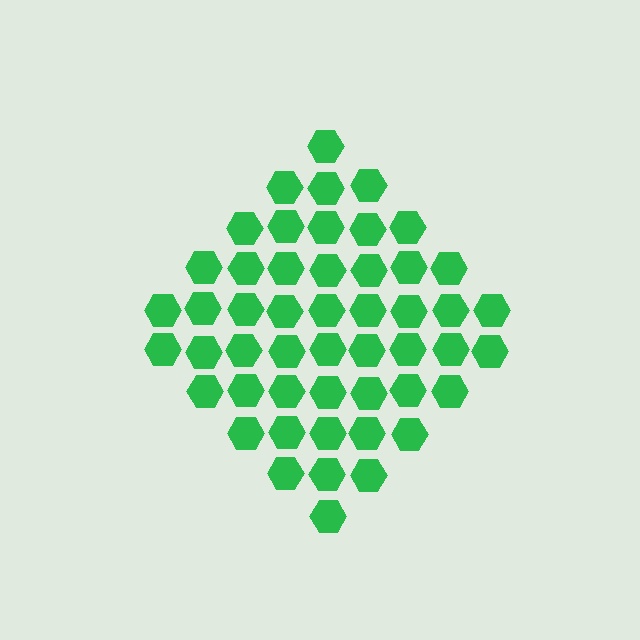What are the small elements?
The small elements are hexagons.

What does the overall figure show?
The overall figure shows a diamond.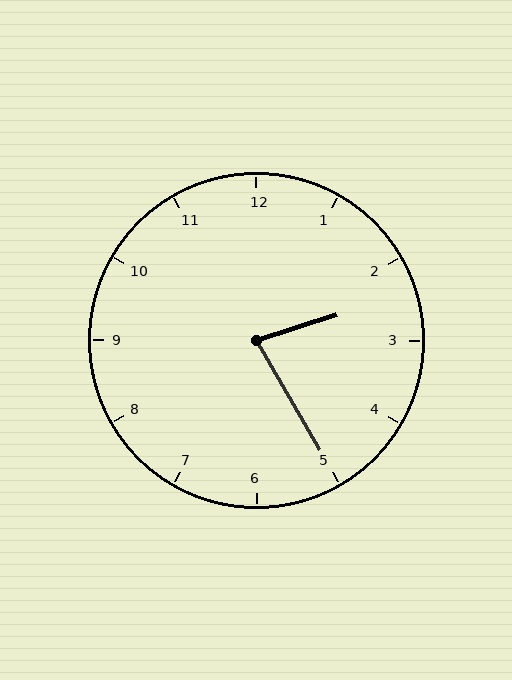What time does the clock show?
2:25.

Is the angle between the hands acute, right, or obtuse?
It is acute.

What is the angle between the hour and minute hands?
Approximately 78 degrees.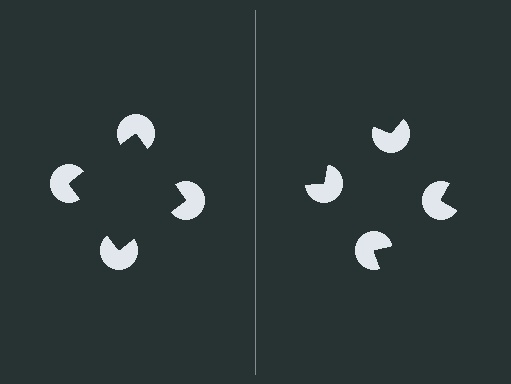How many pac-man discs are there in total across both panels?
8 — 4 on each side.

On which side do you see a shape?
An illusory square appears on the left side. On the right side the wedge cuts are rotated, so no coherent shape forms.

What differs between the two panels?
The pac-man discs are positioned identically on both sides; only the wedge orientations differ. On the left they align to a square; on the right they are misaligned.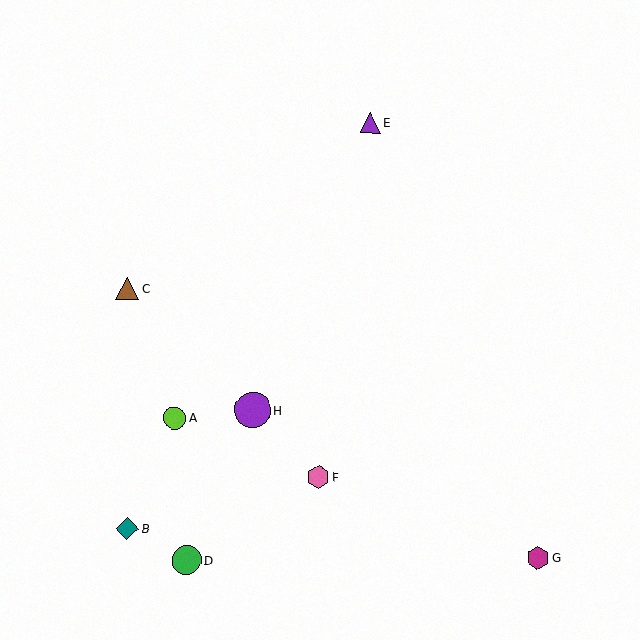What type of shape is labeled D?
Shape D is a green circle.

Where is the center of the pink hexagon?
The center of the pink hexagon is at (318, 477).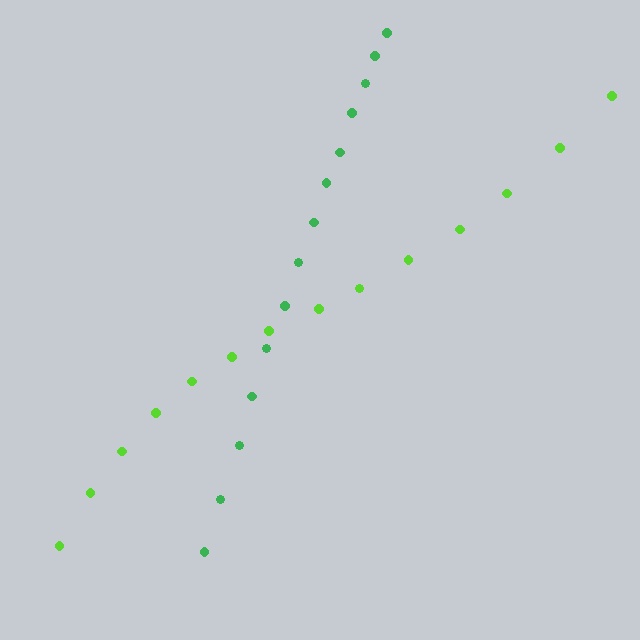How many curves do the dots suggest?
There are 2 distinct paths.